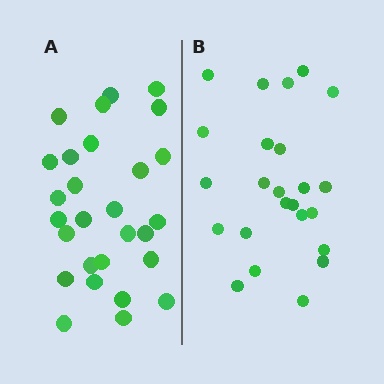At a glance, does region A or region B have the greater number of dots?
Region A (the left region) has more dots.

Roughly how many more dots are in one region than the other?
Region A has about 4 more dots than region B.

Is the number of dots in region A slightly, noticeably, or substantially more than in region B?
Region A has only slightly more — the two regions are fairly close. The ratio is roughly 1.2 to 1.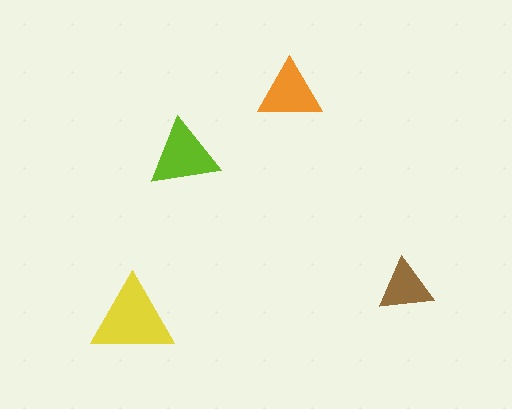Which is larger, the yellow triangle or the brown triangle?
The yellow one.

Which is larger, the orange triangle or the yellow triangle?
The yellow one.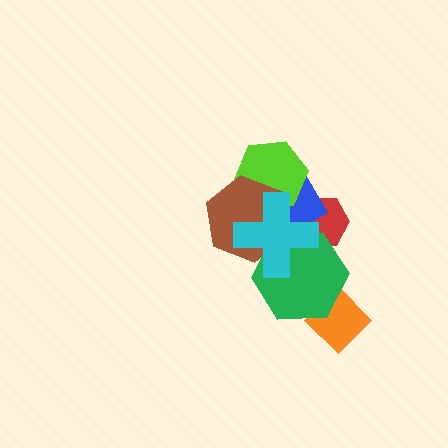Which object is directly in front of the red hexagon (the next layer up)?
The blue diamond is directly in front of the red hexagon.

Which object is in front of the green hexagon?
The cyan cross is in front of the green hexagon.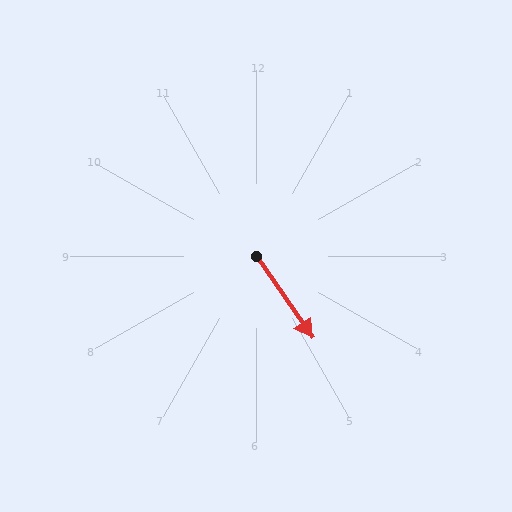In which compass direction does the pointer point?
Southeast.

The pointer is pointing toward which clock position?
Roughly 5 o'clock.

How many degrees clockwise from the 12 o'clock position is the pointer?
Approximately 146 degrees.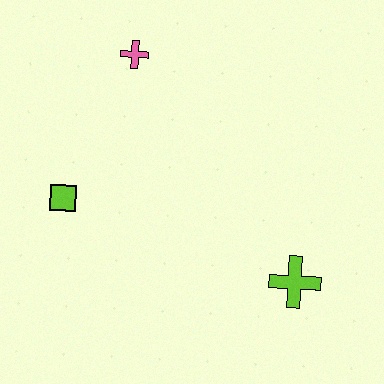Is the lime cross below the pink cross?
Yes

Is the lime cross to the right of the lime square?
Yes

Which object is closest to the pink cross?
The lime square is closest to the pink cross.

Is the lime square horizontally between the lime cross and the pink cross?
No